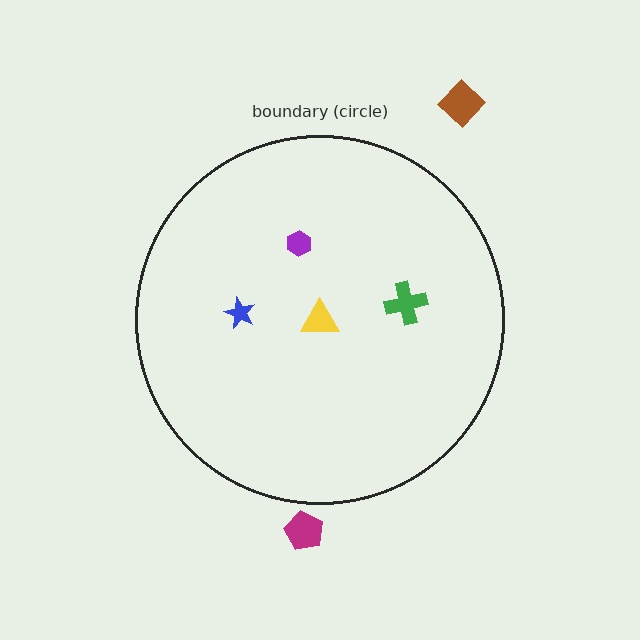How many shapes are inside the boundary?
4 inside, 2 outside.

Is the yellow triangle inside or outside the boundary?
Inside.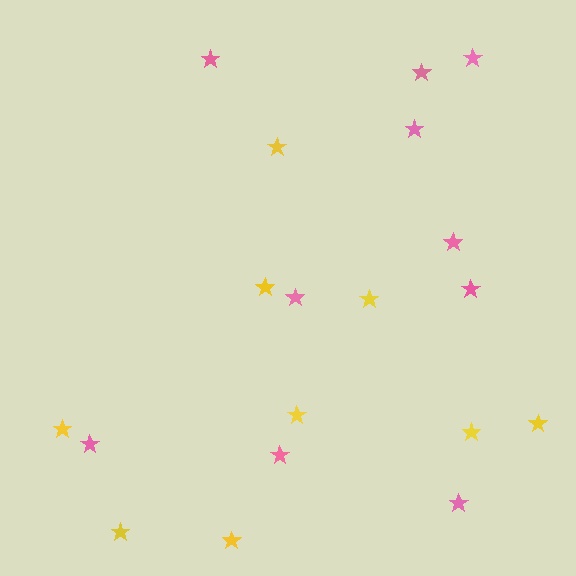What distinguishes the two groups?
There are 2 groups: one group of pink stars (10) and one group of yellow stars (9).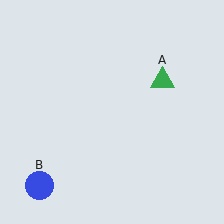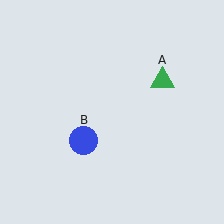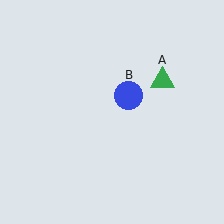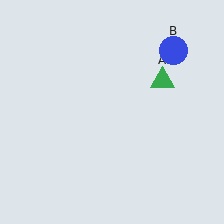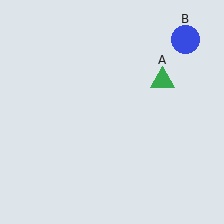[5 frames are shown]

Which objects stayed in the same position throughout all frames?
Green triangle (object A) remained stationary.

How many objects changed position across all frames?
1 object changed position: blue circle (object B).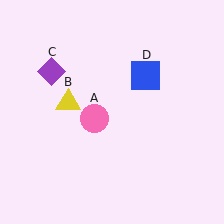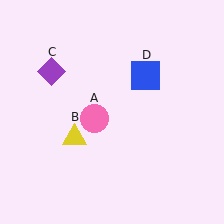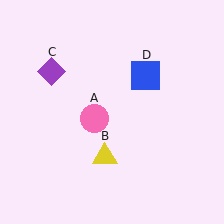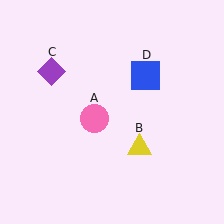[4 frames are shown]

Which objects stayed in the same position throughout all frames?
Pink circle (object A) and purple diamond (object C) and blue square (object D) remained stationary.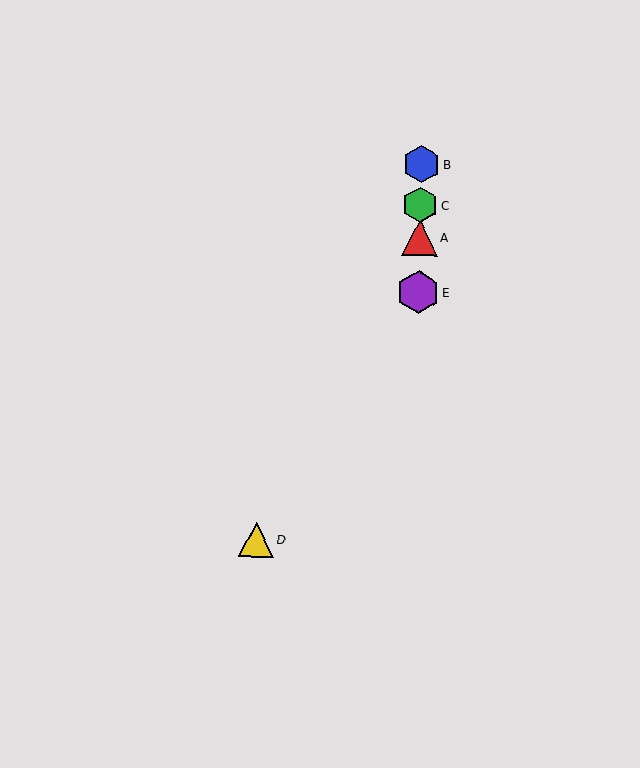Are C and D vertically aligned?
No, C is at x≈420 and D is at x≈256.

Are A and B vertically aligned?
Yes, both are at x≈419.